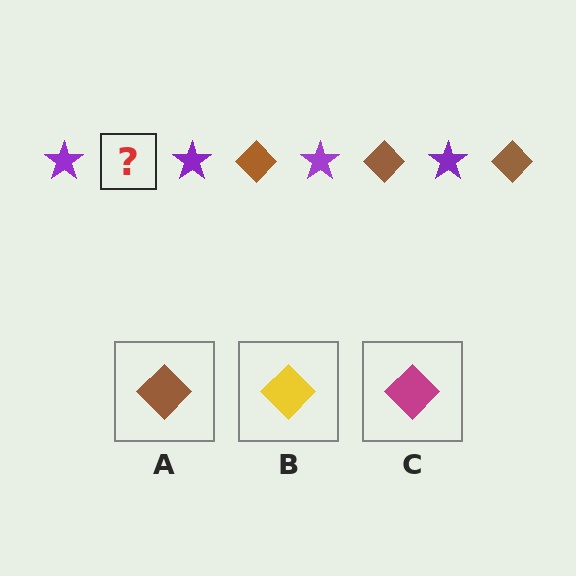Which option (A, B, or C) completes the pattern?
A.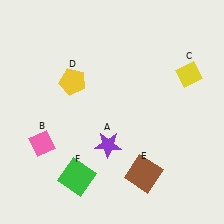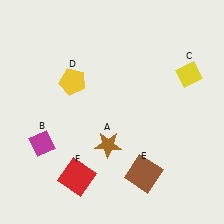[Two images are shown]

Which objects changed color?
A changed from purple to brown. B changed from pink to magenta. F changed from green to red.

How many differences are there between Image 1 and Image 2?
There are 3 differences between the two images.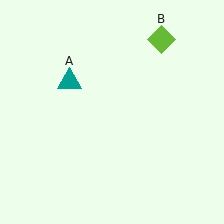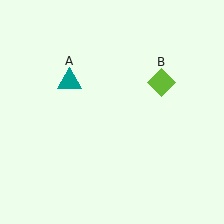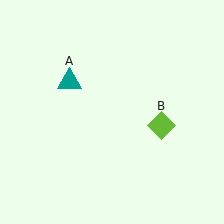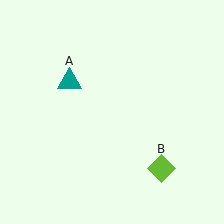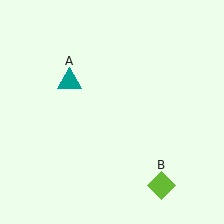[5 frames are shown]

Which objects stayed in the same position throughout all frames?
Teal triangle (object A) remained stationary.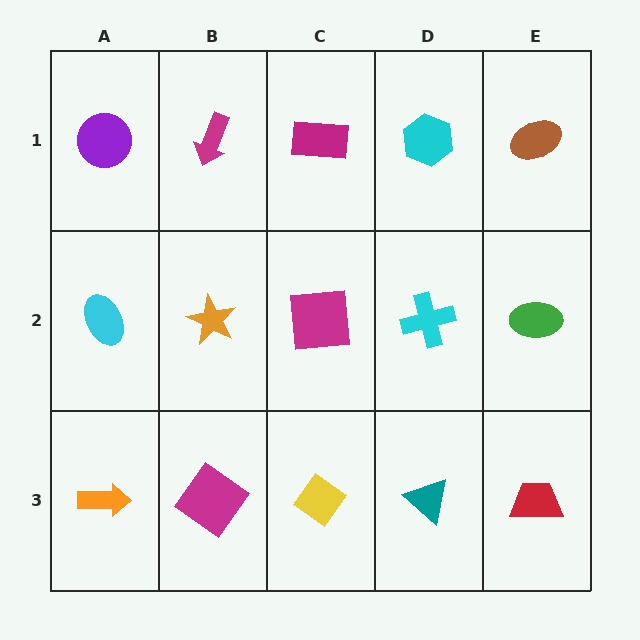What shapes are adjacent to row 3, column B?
An orange star (row 2, column B), an orange arrow (row 3, column A), a yellow diamond (row 3, column C).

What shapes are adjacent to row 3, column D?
A cyan cross (row 2, column D), a yellow diamond (row 3, column C), a red trapezoid (row 3, column E).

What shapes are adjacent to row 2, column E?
A brown ellipse (row 1, column E), a red trapezoid (row 3, column E), a cyan cross (row 2, column D).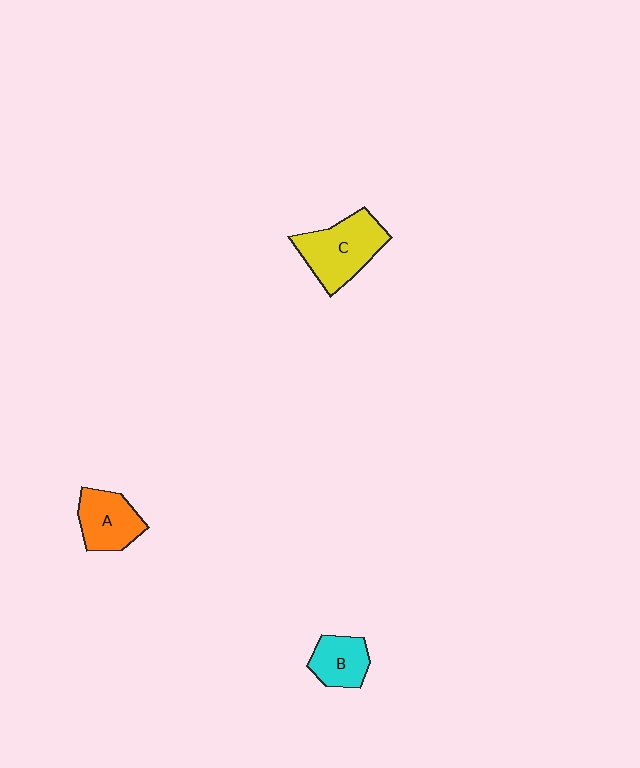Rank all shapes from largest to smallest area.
From largest to smallest: C (yellow), A (orange), B (cyan).